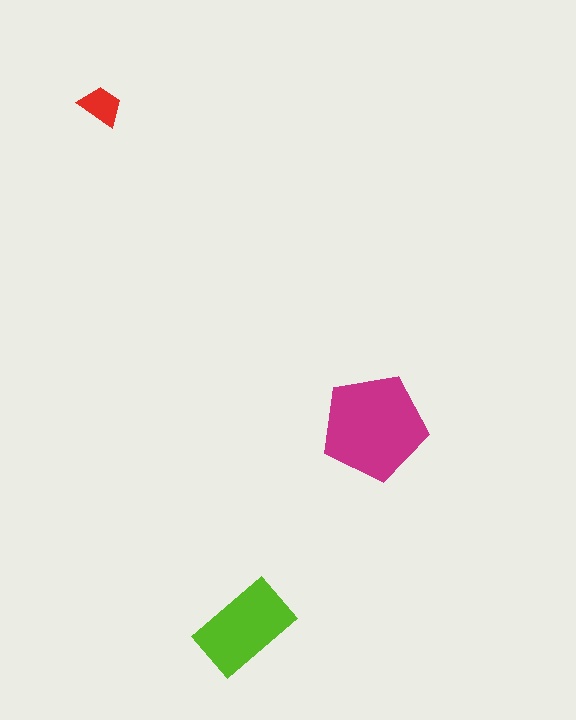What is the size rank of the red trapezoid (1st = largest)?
3rd.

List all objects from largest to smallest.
The magenta pentagon, the lime rectangle, the red trapezoid.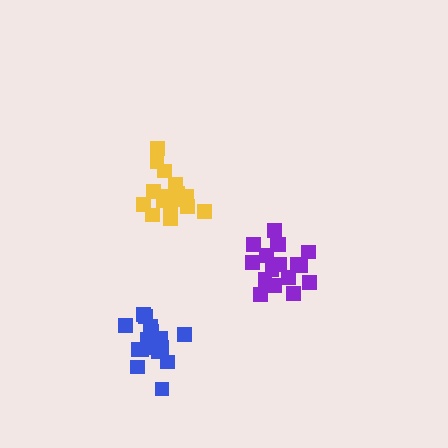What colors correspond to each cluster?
The clusters are colored: purple, yellow, blue.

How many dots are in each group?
Group 1: 18 dots, Group 2: 16 dots, Group 3: 17 dots (51 total).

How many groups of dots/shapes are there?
There are 3 groups.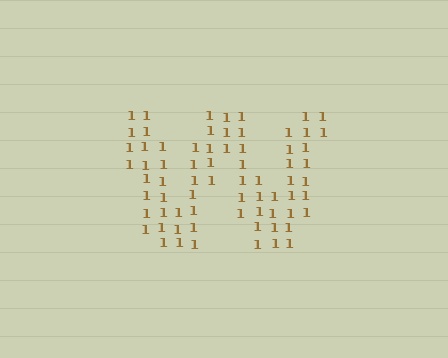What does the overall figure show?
The overall figure shows the letter W.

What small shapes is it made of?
It is made of small digit 1's.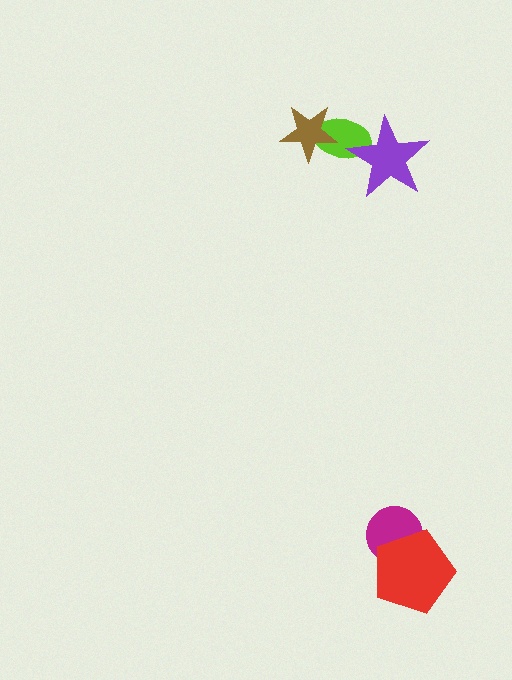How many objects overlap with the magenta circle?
1 object overlaps with the magenta circle.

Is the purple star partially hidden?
No, no other shape covers it.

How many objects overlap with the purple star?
1 object overlaps with the purple star.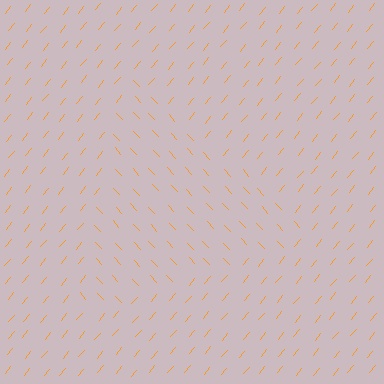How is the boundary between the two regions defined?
The boundary is defined purely by a change in line orientation (approximately 81 degrees difference). All lines are the same color and thickness.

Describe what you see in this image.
The image is filled with small orange line segments. A triangle region in the image has lines oriented differently from the surrounding lines, creating a visible texture boundary.